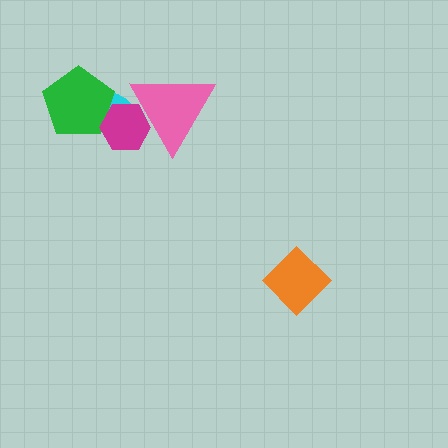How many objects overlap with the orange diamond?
0 objects overlap with the orange diamond.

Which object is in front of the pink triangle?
The magenta hexagon is in front of the pink triangle.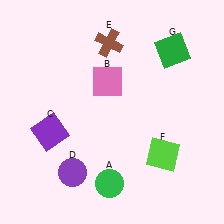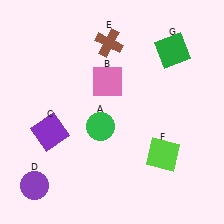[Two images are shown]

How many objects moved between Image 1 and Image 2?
2 objects moved between the two images.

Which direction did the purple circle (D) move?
The purple circle (D) moved left.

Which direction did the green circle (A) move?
The green circle (A) moved up.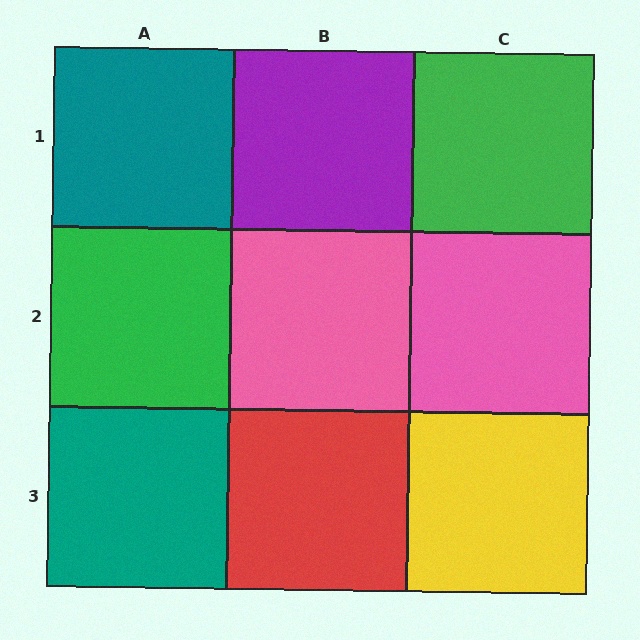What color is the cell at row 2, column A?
Green.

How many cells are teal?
2 cells are teal.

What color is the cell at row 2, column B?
Pink.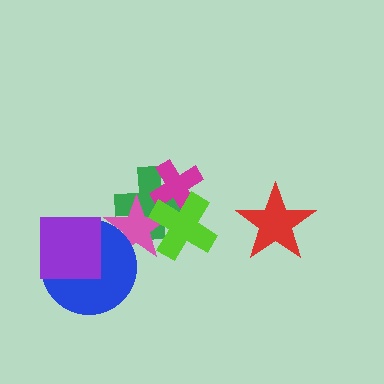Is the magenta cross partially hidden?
Yes, it is partially covered by another shape.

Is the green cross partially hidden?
Yes, it is partially covered by another shape.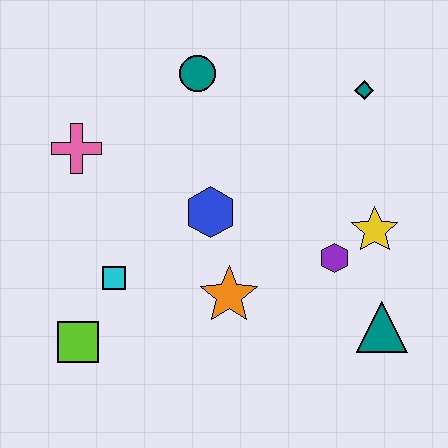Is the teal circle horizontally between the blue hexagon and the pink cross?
Yes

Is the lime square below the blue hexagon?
Yes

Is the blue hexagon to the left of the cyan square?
No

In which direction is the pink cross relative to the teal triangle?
The pink cross is to the left of the teal triangle.